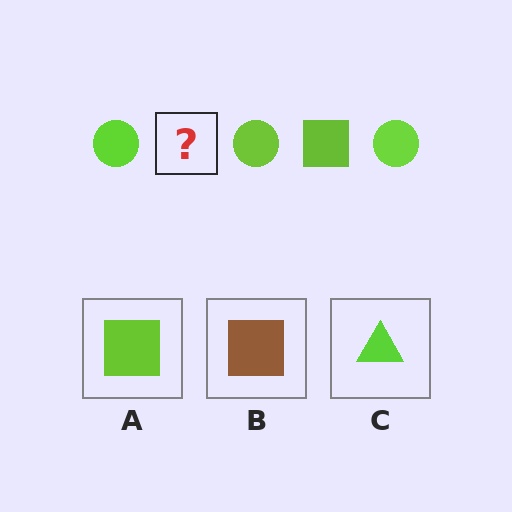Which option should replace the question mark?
Option A.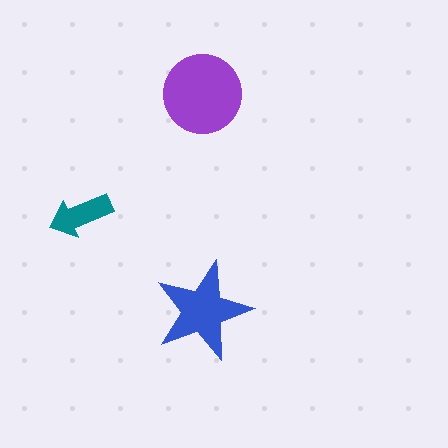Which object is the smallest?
The teal arrow.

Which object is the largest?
The purple circle.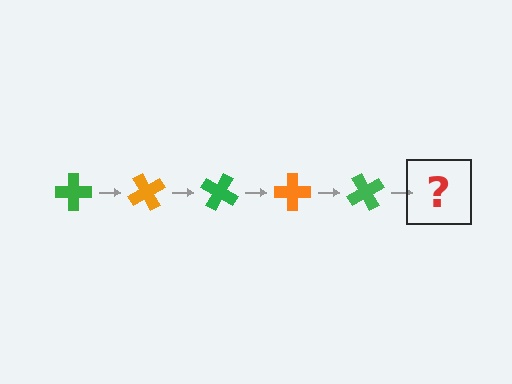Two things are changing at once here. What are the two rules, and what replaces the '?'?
The two rules are that it rotates 60 degrees each step and the color cycles through green and orange. The '?' should be an orange cross, rotated 300 degrees from the start.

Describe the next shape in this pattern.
It should be an orange cross, rotated 300 degrees from the start.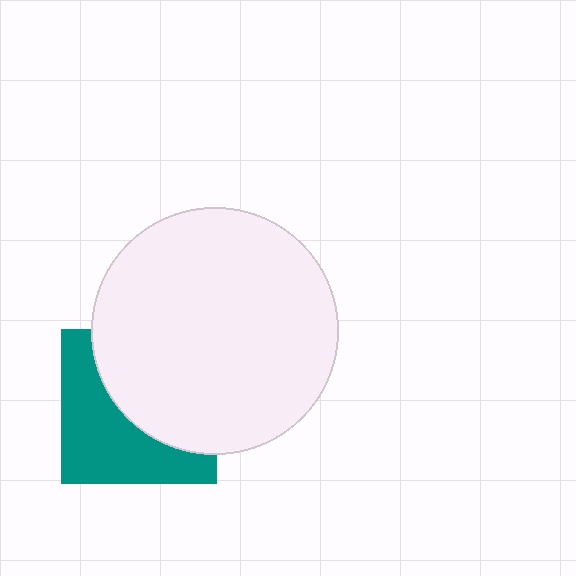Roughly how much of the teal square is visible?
About half of it is visible (roughly 48%).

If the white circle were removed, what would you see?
You would see the complete teal square.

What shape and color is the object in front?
The object in front is a white circle.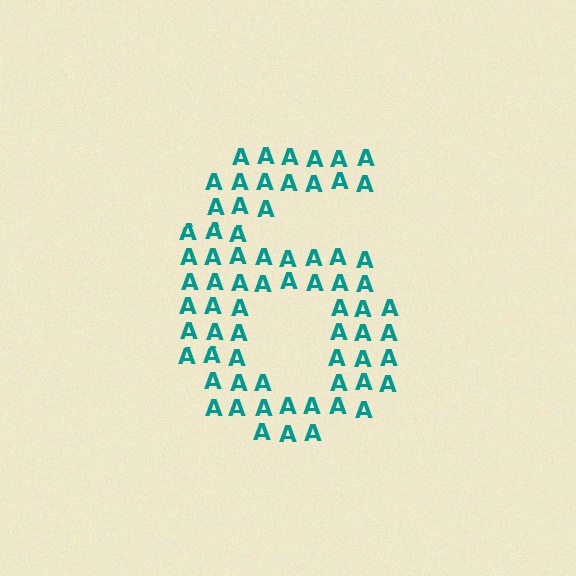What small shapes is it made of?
It is made of small letter A's.